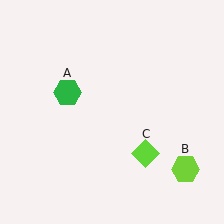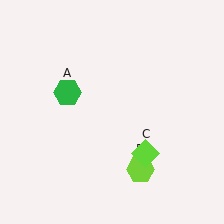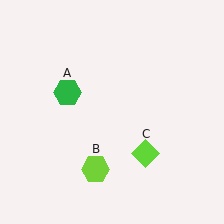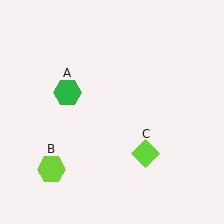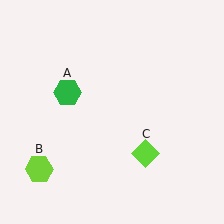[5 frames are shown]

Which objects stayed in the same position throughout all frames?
Green hexagon (object A) and lime diamond (object C) remained stationary.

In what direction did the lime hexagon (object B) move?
The lime hexagon (object B) moved left.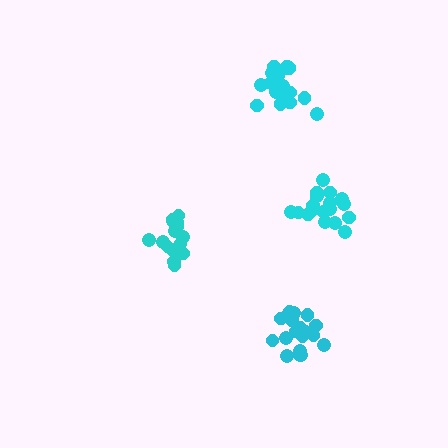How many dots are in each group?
Group 1: 20 dots, Group 2: 16 dots, Group 3: 18 dots, Group 4: 19 dots (73 total).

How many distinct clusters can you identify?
There are 4 distinct clusters.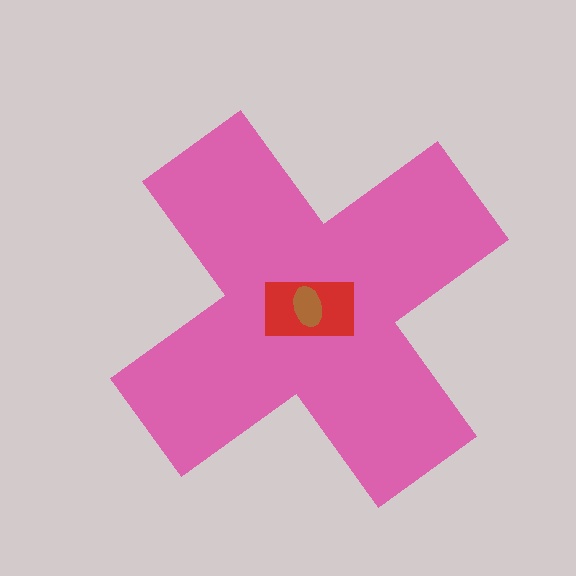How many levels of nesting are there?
3.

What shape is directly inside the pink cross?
The red rectangle.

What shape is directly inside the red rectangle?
The brown ellipse.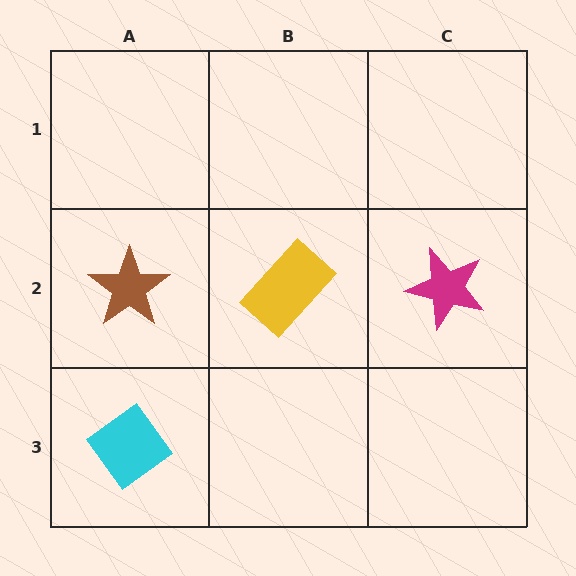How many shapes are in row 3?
1 shape.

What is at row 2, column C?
A magenta star.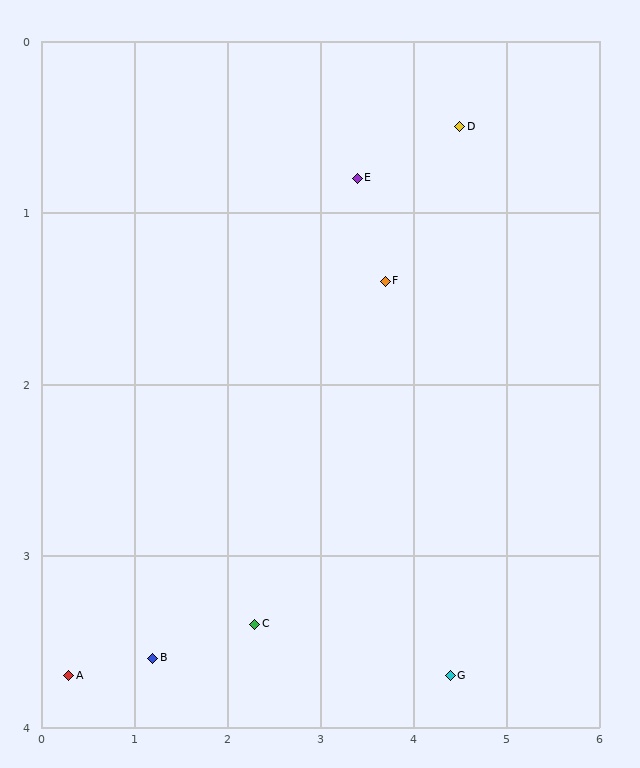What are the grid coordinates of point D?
Point D is at approximately (4.5, 0.5).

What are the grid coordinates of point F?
Point F is at approximately (3.7, 1.4).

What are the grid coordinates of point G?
Point G is at approximately (4.4, 3.7).